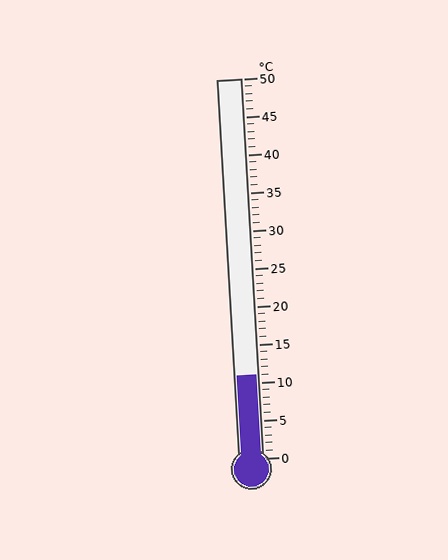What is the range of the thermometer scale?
The thermometer scale ranges from 0°C to 50°C.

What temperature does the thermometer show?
The thermometer shows approximately 11°C.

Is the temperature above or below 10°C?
The temperature is above 10°C.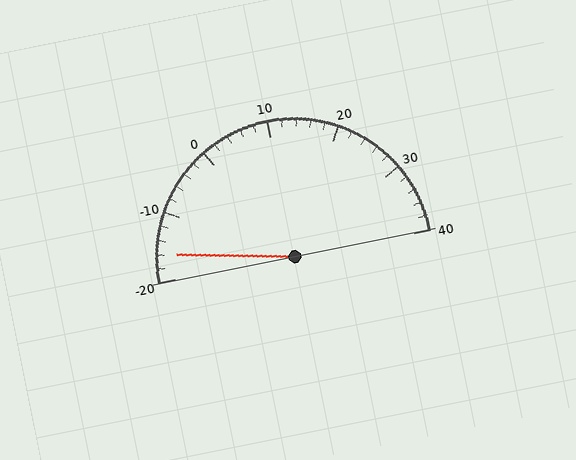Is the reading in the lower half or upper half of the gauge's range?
The reading is in the lower half of the range (-20 to 40).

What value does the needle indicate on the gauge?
The needle indicates approximately -16.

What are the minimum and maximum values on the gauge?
The gauge ranges from -20 to 40.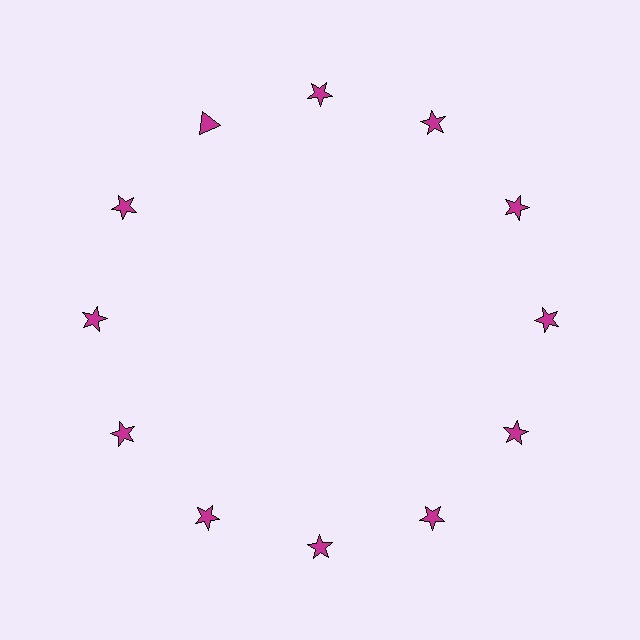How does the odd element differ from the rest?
It has a different shape: triangle instead of star.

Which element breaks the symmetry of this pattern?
The magenta triangle at roughly the 11 o'clock position breaks the symmetry. All other shapes are magenta stars.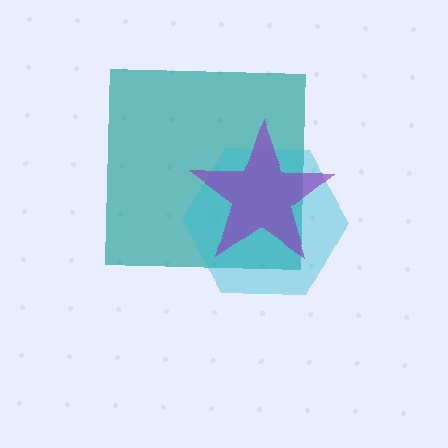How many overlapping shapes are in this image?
There are 3 overlapping shapes in the image.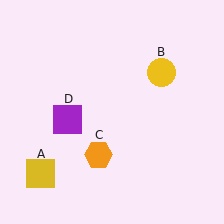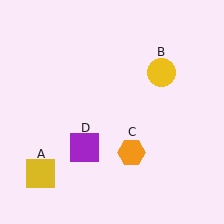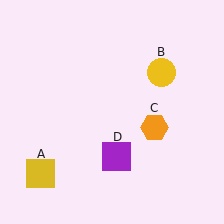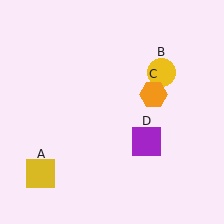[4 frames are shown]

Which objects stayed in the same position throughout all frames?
Yellow square (object A) and yellow circle (object B) remained stationary.